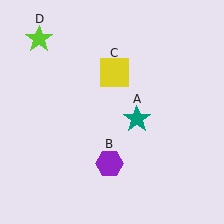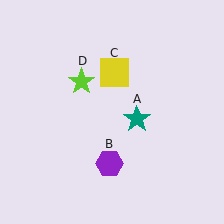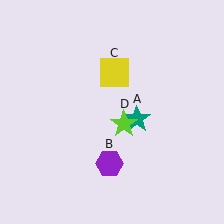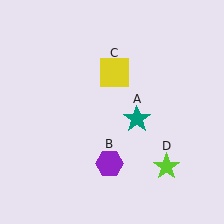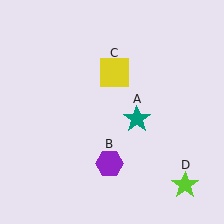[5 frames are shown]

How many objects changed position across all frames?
1 object changed position: lime star (object D).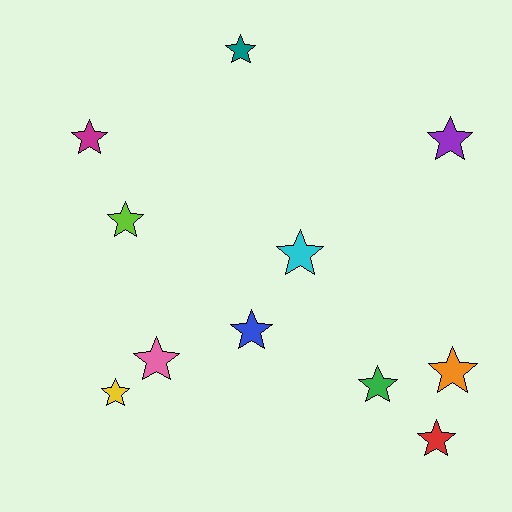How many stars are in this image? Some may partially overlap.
There are 11 stars.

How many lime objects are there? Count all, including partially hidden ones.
There is 1 lime object.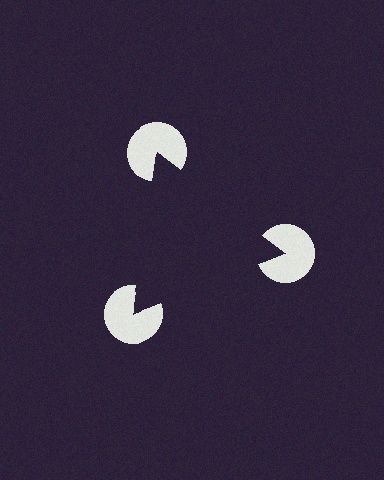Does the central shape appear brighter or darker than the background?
It typically appears slightly darker than the background, even though no actual brightness change is drawn.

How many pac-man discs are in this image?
There are 3 — one at each vertex of the illusory triangle.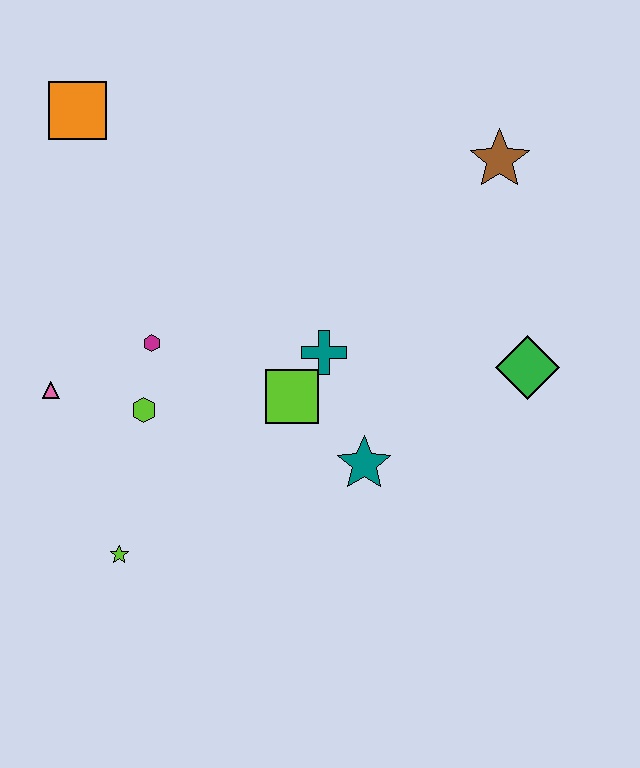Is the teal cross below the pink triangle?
No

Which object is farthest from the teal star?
The orange square is farthest from the teal star.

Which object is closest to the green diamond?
The teal star is closest to the green diamond.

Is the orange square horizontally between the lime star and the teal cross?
No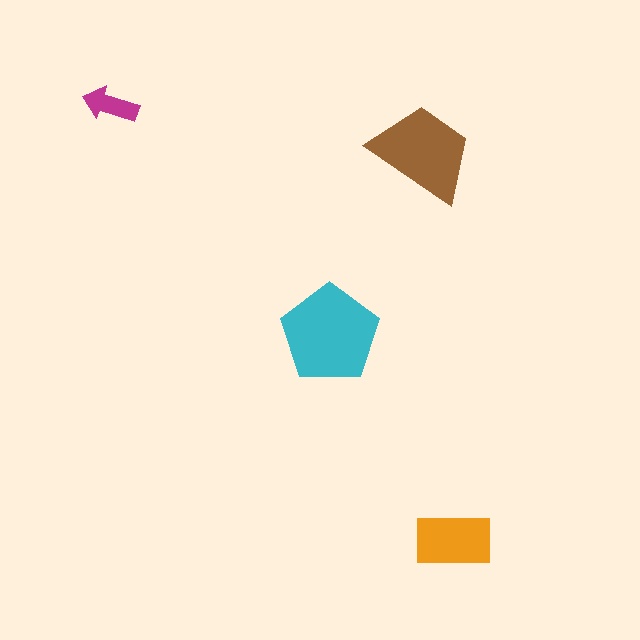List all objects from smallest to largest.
The magenta arrow, the orange rectangle, the brown trapezoid, the cyan pentagon.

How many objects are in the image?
There are 4 objects in the image.